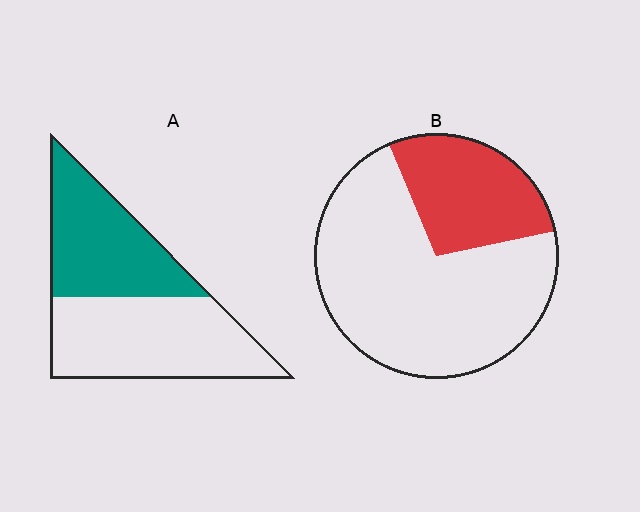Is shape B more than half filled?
No.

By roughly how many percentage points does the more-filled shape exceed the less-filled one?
By roughly 15 percentage points (A over B).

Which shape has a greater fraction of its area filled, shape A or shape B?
Shape A.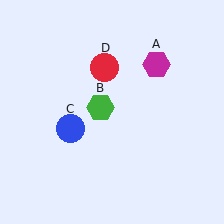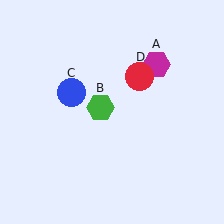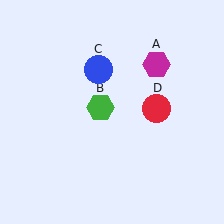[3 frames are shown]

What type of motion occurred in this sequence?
The blue circle (object C), red circle (object D) rotated clockwise around the center of the scene.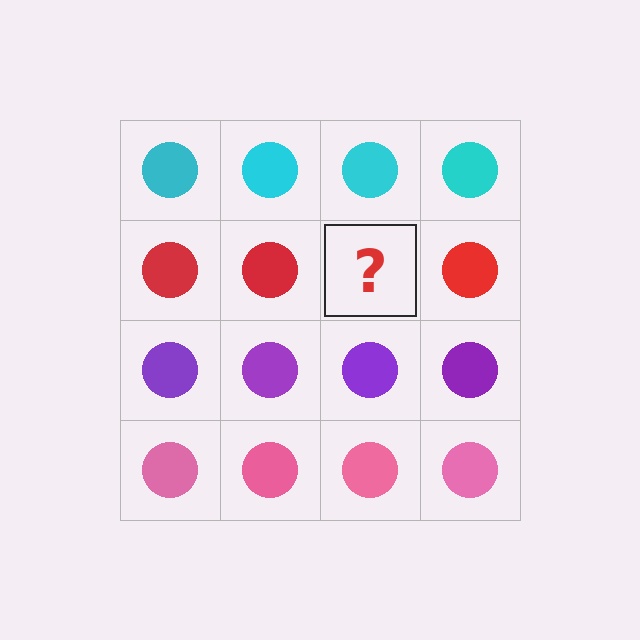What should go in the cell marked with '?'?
The missing cell should contain a red circle.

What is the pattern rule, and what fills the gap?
The rule is that each row has a consistent color. The gap should be filled with a red circle.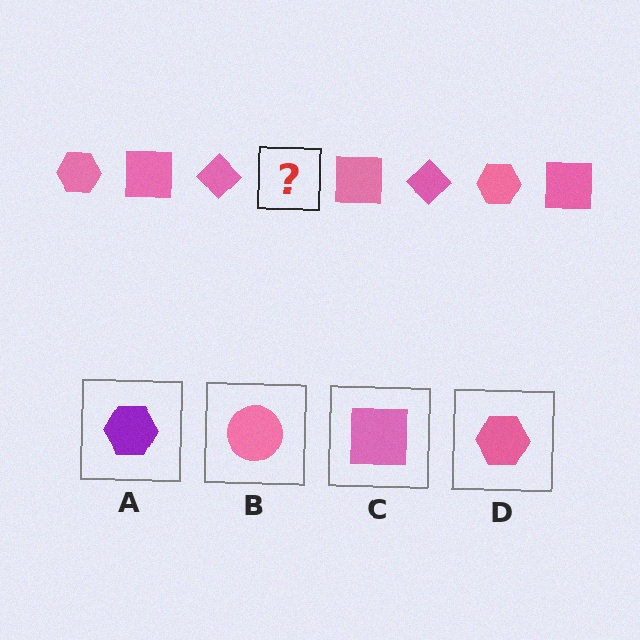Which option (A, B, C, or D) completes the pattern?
D.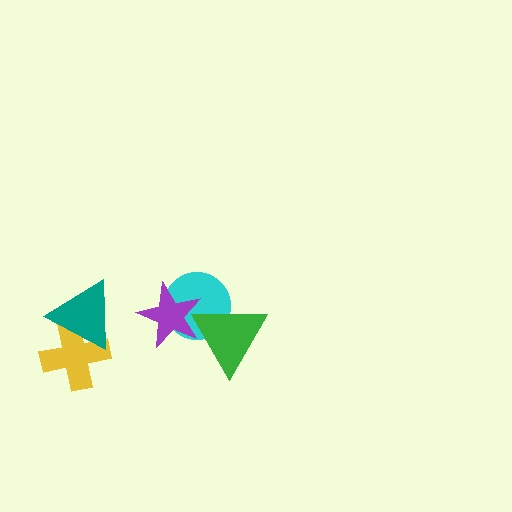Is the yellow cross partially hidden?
Yes, it is partially covered by another shape.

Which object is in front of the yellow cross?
The teal triangle is in front of the yellow cross.